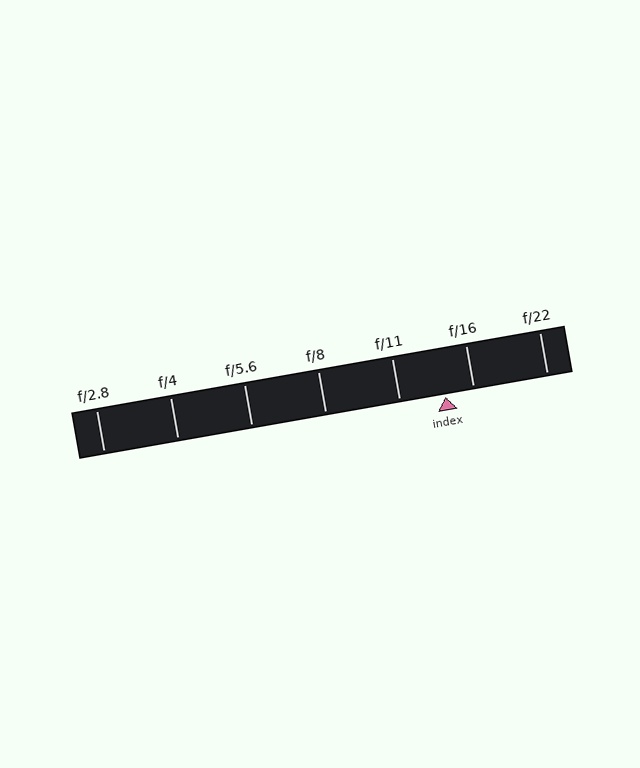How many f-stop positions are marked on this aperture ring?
There are 7 f-stop positions marked.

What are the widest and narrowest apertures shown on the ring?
The widest aperture shown is f/2.8 and the narrowest is f/22.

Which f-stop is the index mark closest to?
The index mark is closest to f/16.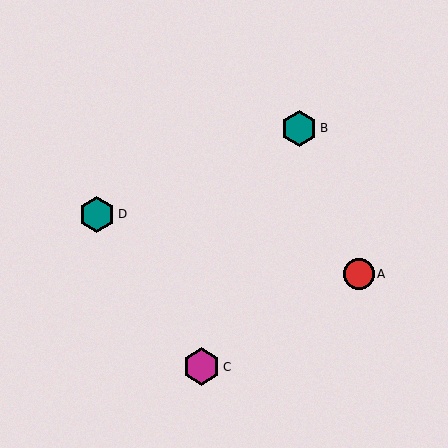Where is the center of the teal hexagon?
The center of the teal hexagon is at (299, 128).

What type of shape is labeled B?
Shape B is a teal hexagon.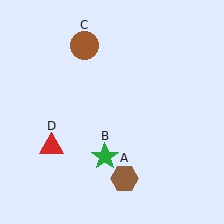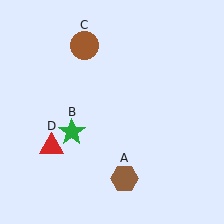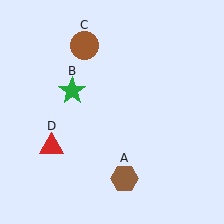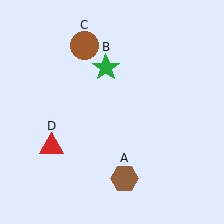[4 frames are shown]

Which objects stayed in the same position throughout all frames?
Brown hexagon (object A) and brown circle (object C) and red triangle (object D) remained stationary.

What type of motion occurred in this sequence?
The green star (object B) rotated clockwise around the center of the scene.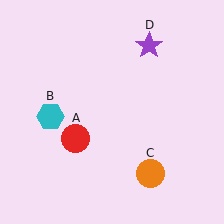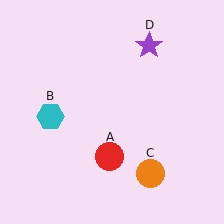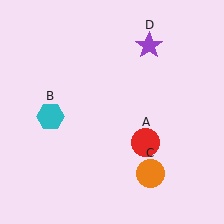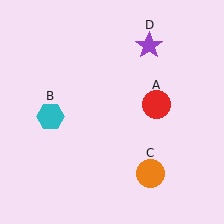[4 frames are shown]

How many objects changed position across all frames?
1 object changed position: red circle (object A).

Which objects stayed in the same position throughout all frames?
Cyan hexagon (object B) and orange circle (object C) and purple star (object D) remained stationary.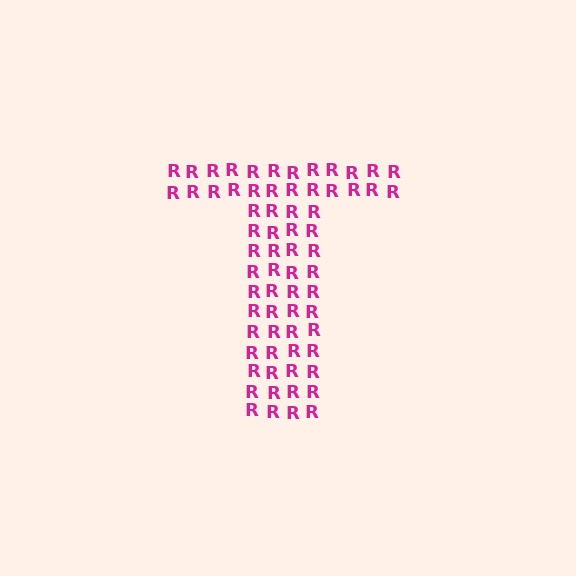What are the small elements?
The small elements are letter R's.